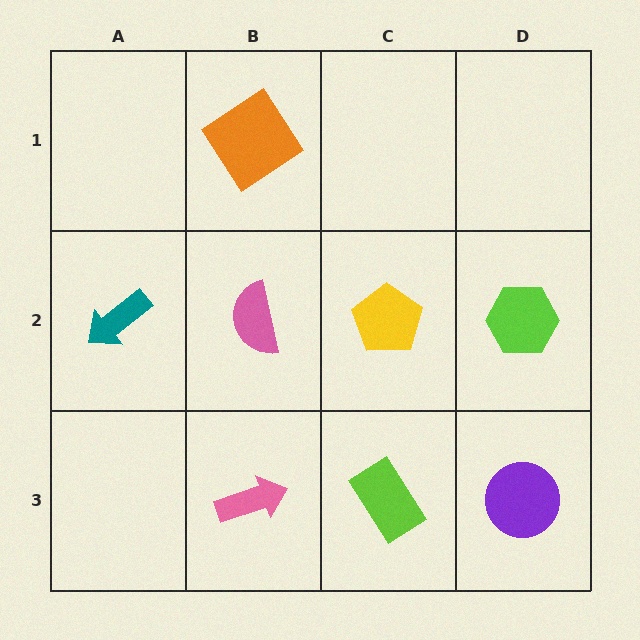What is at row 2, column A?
A teal arrow.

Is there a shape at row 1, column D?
No, that cell is empty.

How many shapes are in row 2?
4 shapes.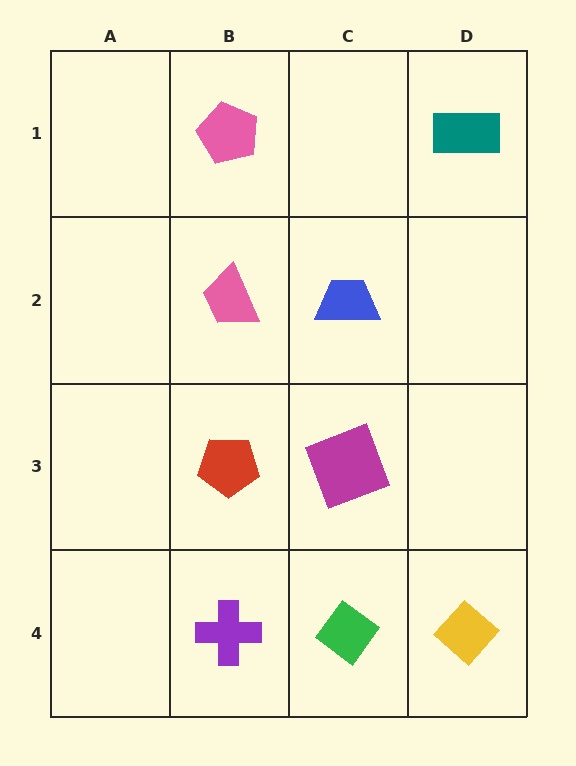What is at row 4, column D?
A yellow diamond.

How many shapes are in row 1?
2 shapes.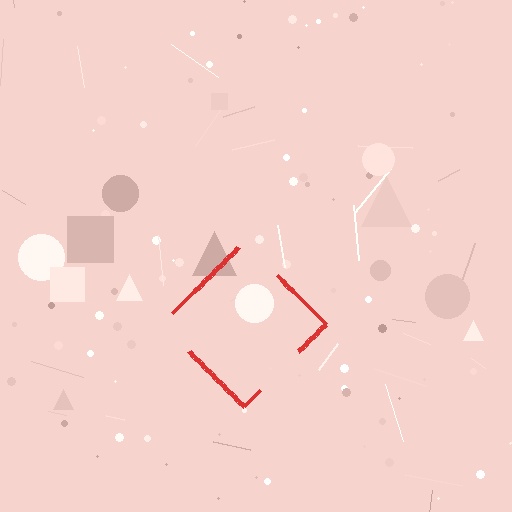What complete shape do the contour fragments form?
The contour fragments form a diamond.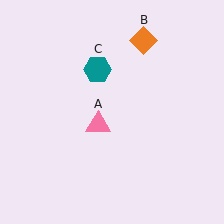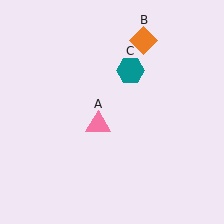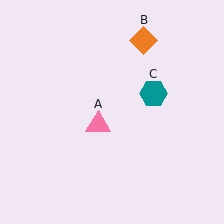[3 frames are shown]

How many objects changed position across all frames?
1 object changed position: teal hexagon (object C).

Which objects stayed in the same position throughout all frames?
Pink triangle (object A) and orange diamond (object B) remained stationary.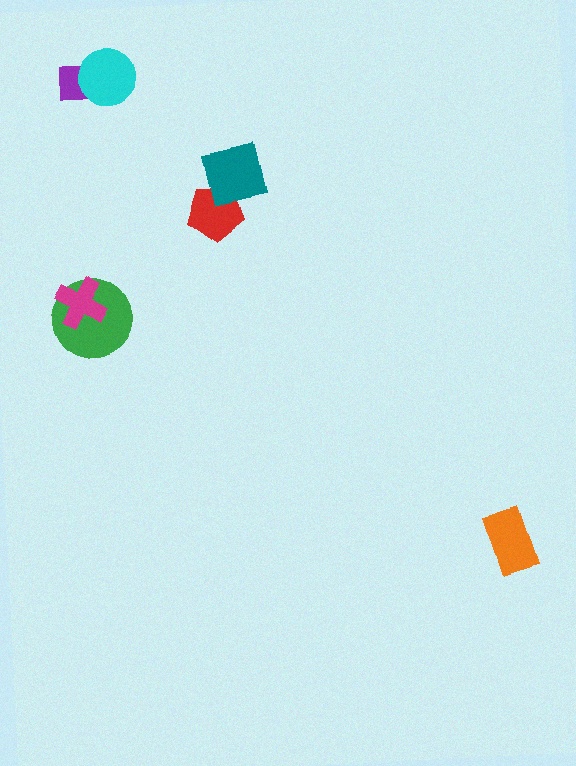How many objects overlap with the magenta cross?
1 object overlaps with the magenta cross.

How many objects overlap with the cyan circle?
1 object overlaps with the cyan circle.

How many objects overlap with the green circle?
1 object overlaps with the green circle.